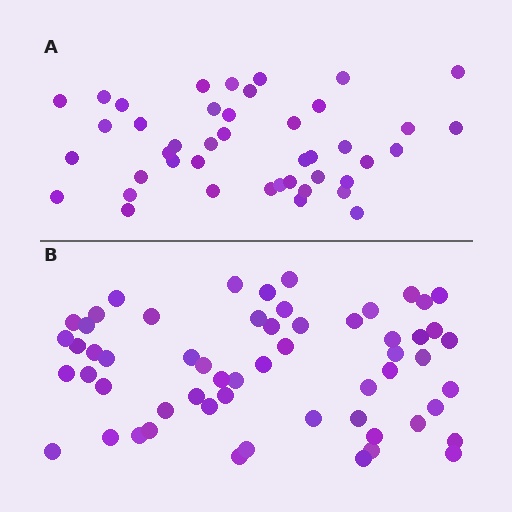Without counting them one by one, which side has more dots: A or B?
Region B (the bottom region) has more dots.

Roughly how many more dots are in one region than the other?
Region B has approximately 15 more dots than region A.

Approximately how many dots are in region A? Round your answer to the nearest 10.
About 40 dots. (The exact count is 43, which rounds to 40.)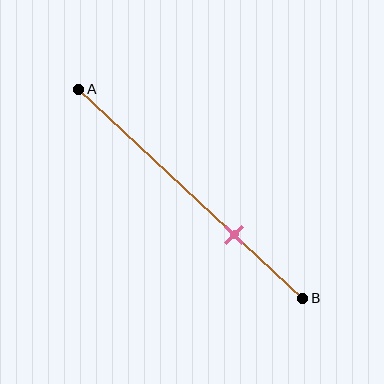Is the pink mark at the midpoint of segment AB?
No, the mark is at about 70% from A, not at the 50% midpoint.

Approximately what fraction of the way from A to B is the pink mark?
The pink mark is approximately 70% of the way from A to B.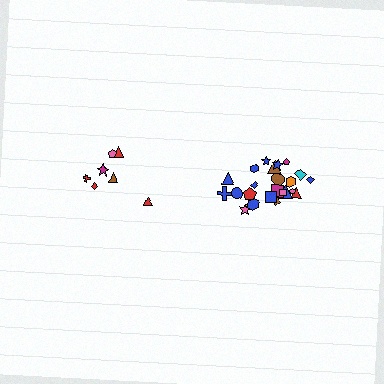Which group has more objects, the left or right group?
The right group.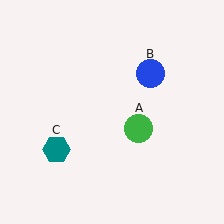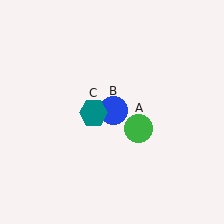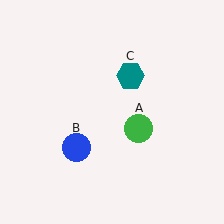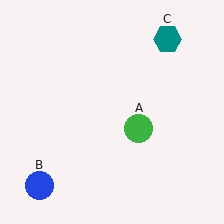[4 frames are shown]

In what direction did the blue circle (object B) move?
The blue circle (object B) moved down and to the left.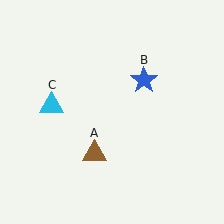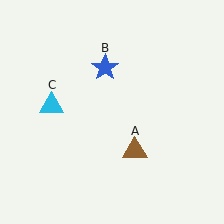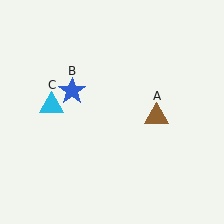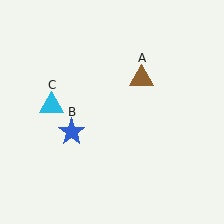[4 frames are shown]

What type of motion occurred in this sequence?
The brown triangle (object A), blue star (object B) rotated counterclockwise around the center of the scene.